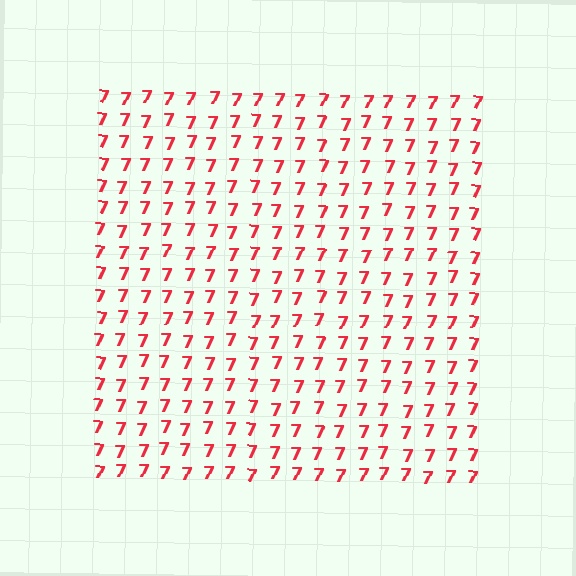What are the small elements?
The small elements are digit 7's.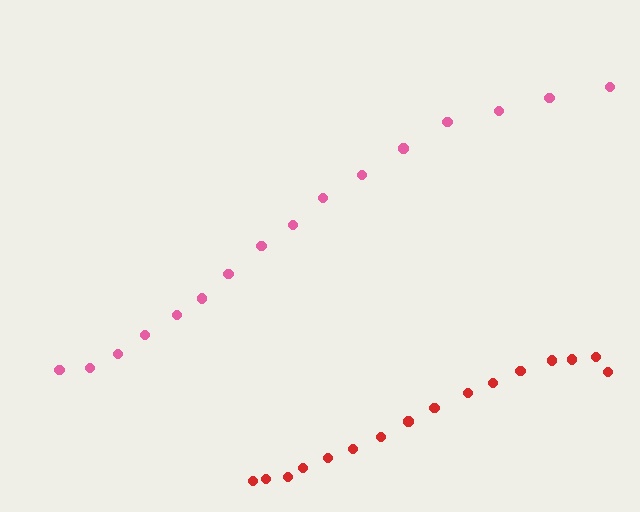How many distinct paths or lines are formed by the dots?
There are 2 distinct paths.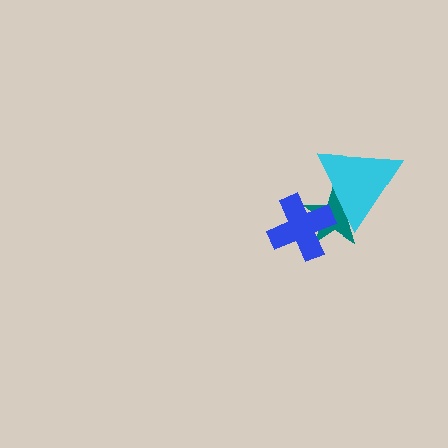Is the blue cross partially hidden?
Yes, it is partially covered by another shape.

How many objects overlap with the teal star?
2 objects overlap with the teal star.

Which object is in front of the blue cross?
The cyan triangle is in front of the blue cross.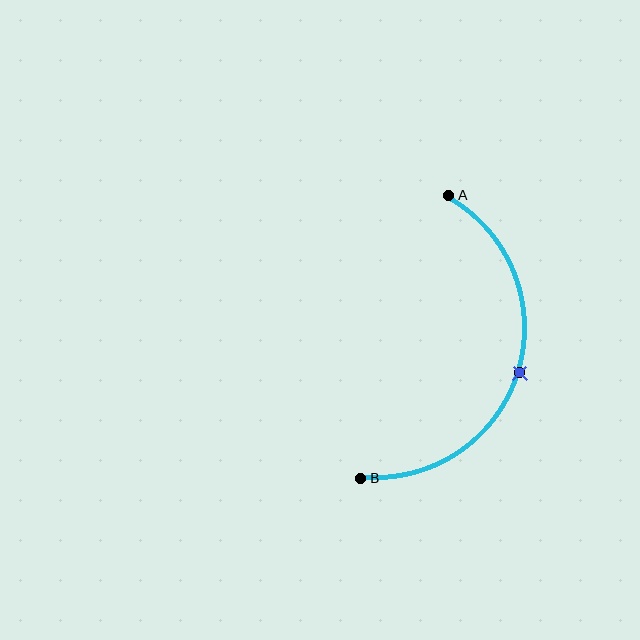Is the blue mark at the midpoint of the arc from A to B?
Yes. The blue mark lies on the arc at equal arc-length from both A and B — it is the arc midpoint.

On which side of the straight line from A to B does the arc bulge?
The arc bulges to the right of the straight line connecting A and B.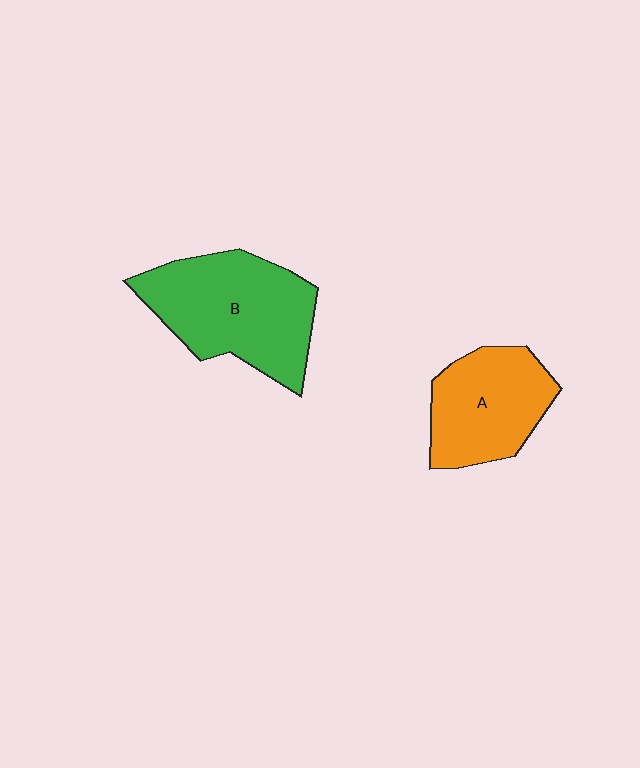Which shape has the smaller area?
Shape A (orange).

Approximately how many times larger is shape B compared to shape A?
Approximately 1.4 times.